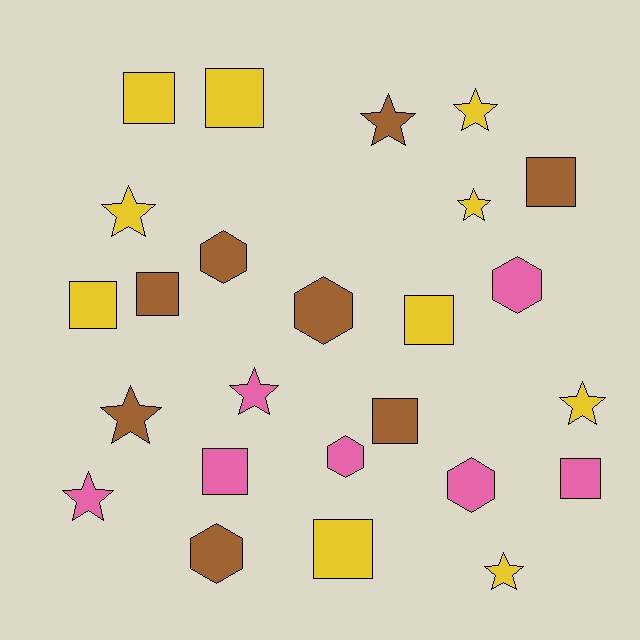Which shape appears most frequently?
Square, with 10 objects.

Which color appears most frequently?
Yellow, with 10 objects.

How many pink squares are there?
There are 2 pink squares.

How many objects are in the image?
There are 25 objects.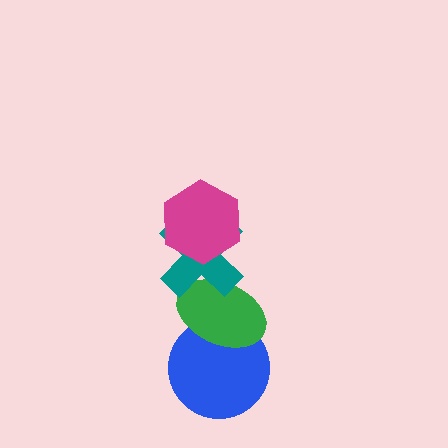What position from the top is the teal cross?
The teal cross is 2nd from the top.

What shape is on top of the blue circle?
The green ellipse is on top of the blue circle.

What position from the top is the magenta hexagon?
The magenta hexagon is 1st from the top.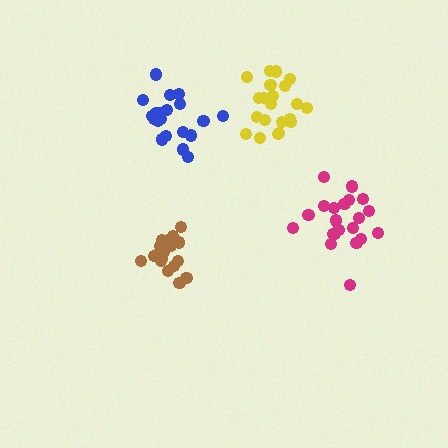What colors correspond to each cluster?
The clusters are colored: magenta, yellow, brown, blue.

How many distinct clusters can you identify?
There are 4 distinct clusters.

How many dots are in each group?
Group 1: 21 dots, Group 2: 21 dots, Group 3: 21 dots, Group 4: 21 dots (84 total).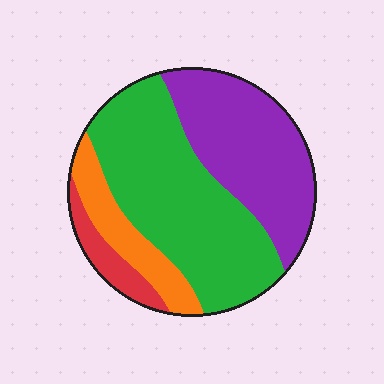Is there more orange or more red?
Orange.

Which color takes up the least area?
Red, at roughly 10%.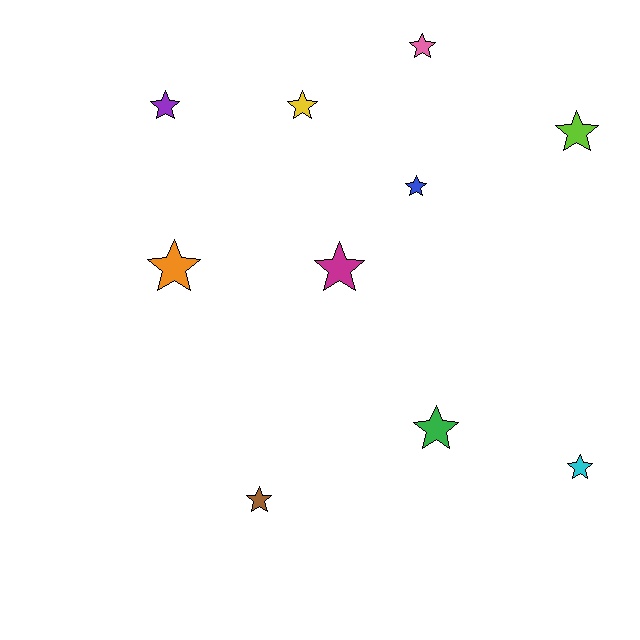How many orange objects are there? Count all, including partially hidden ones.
There is 1 orange object.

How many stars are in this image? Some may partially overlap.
There are 10 stars.